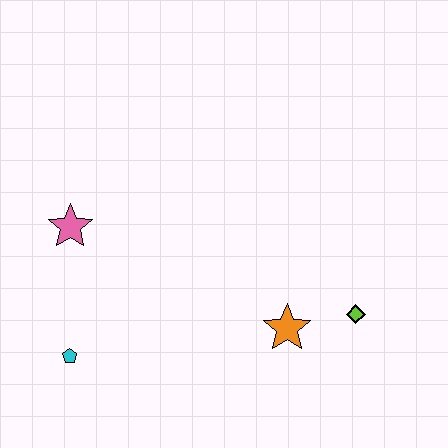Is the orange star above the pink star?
No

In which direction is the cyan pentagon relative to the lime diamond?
The cyan pentagon is to the left of the lime diamond.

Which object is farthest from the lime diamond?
The pink star is farthest from the lime diamond.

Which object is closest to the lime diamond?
The orange star is closest to the lime diamond.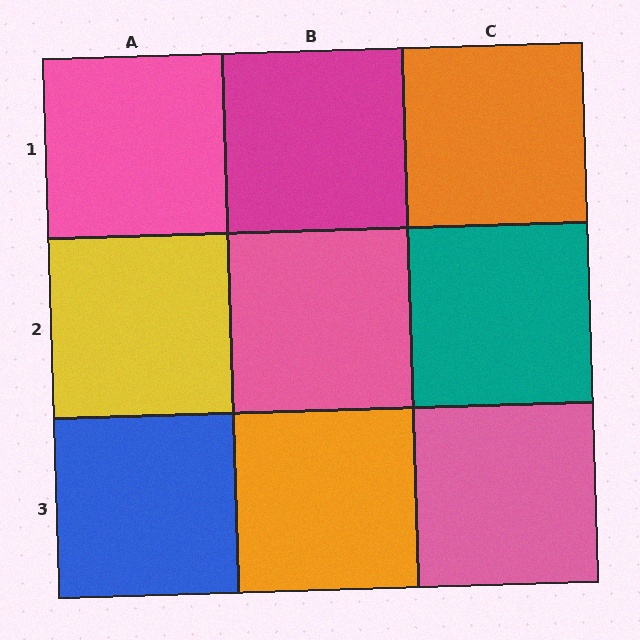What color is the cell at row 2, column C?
Teal.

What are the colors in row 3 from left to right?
Blue, orange, pink.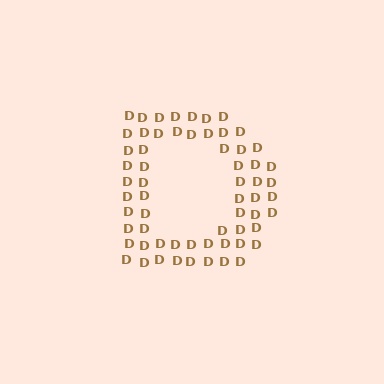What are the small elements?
The small elements are letter D's.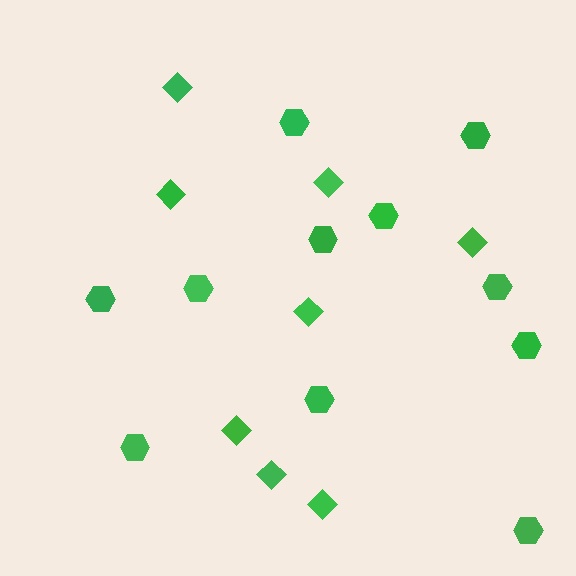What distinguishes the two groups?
There are 2 groups: one group of hexagons (11) and one group of diamonds (8).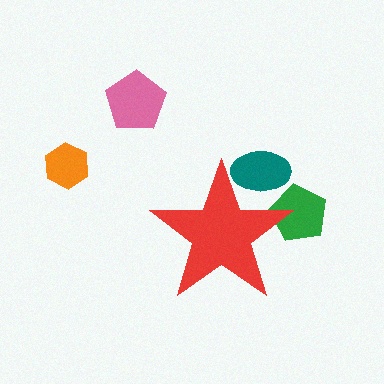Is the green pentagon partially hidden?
Yes, the green pentagon is partially hidden behind the red star.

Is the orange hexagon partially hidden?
No, the orange hexagon is fully visible.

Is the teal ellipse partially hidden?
Yes, the teal ellipse is partially hidden behind the red star.